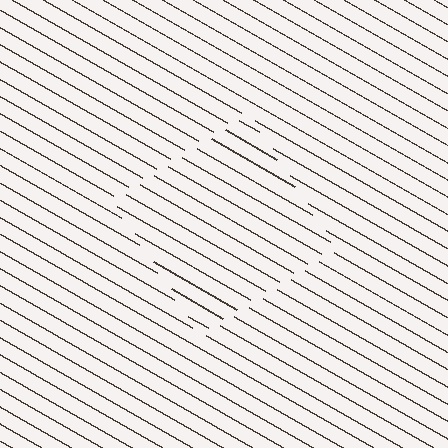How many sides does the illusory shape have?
4 sides — the line-ends trace a square.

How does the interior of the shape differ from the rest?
The interior of the shape contains the same grating, shifted by half a period — the contour is defined by the phase discontinuity where line-ends from the inner and outer gratings abut.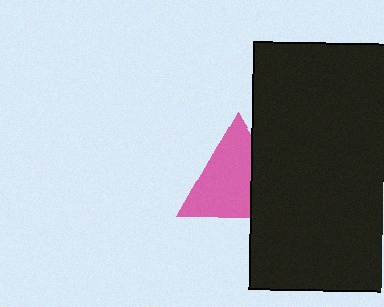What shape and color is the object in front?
The object in front is a black rectangle.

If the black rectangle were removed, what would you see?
You would see the complete pink triangle.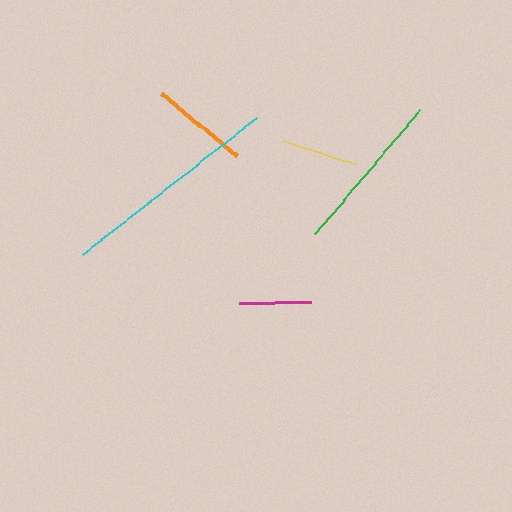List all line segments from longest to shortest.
From longest to shortest: cyan, green, orange, yellow, magenta.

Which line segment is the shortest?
The magenta line is the shortest at approximately 72 pixels.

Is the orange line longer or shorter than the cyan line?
The cyan line is longer than the orange line.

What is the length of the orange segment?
The orange segment is approximately 99 pixels long.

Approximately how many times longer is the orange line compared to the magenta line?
The orange line is approximately 1.4 times the length of the magenta line.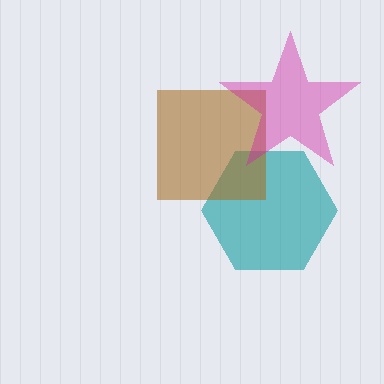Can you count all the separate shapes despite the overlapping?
Yes, there are 3 separate shapes.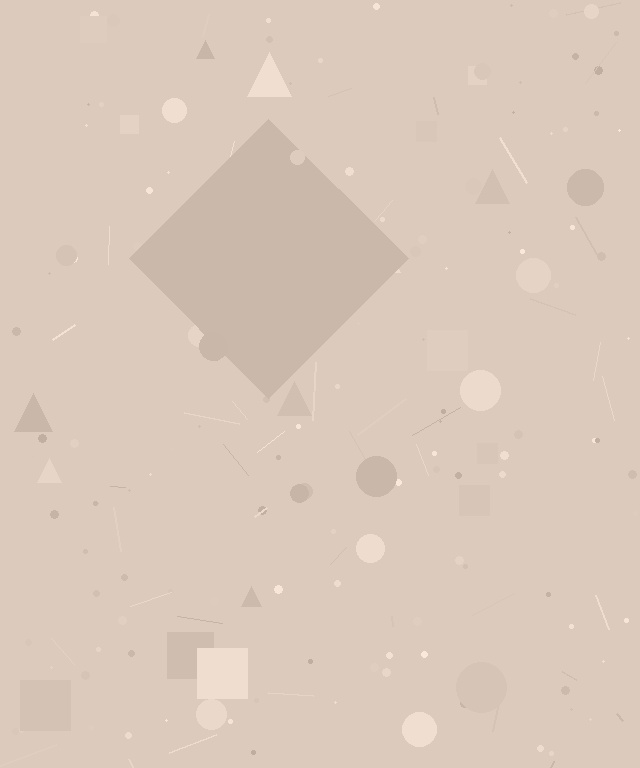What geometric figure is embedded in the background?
A diamond is embedded in the background.